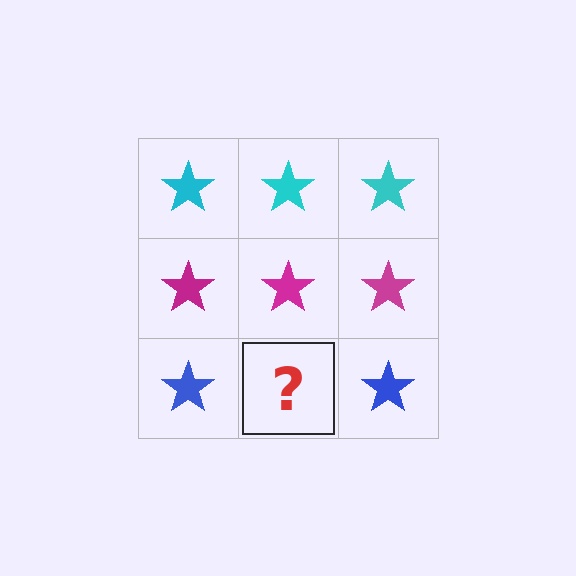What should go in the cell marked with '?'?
The missing cell should contain a blue star.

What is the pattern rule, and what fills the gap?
The rule is that each row has a consistent color. The gap should be filled with a blue star.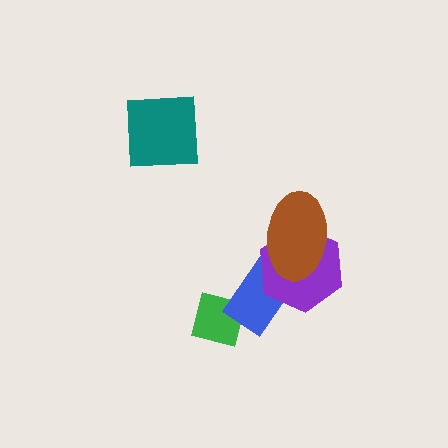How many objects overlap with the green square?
1 object overlaps with the green square.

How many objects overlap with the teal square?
0 objects overlap with the teal square.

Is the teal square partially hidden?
No, no other shape covers it.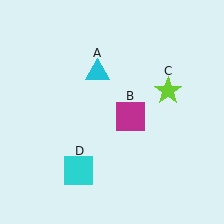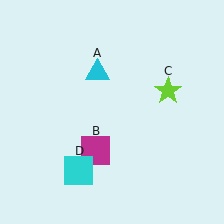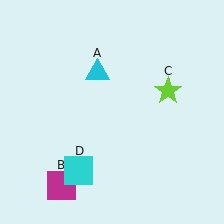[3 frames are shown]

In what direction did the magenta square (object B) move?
The magenta square (object B) moved down and to the left.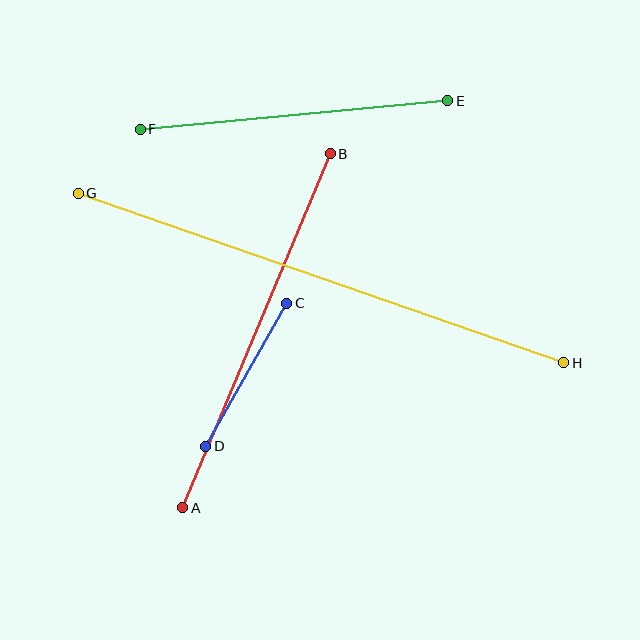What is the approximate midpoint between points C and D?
The midpoint is at approximately (246, 375) pixels.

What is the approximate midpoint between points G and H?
The midpoint is at approximately (321, 278) pixels.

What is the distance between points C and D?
The distance is approximately 164 pixels.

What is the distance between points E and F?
The distance is approximately 309 pixels.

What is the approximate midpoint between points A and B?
The midpoint is at approximately (256, 331) pixels.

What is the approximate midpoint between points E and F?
The midpoint is at approximately (294, 115) pixels.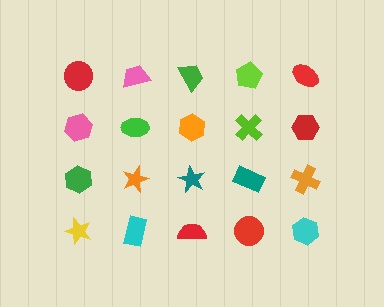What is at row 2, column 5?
A red hexagon.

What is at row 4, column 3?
A red semicircle.